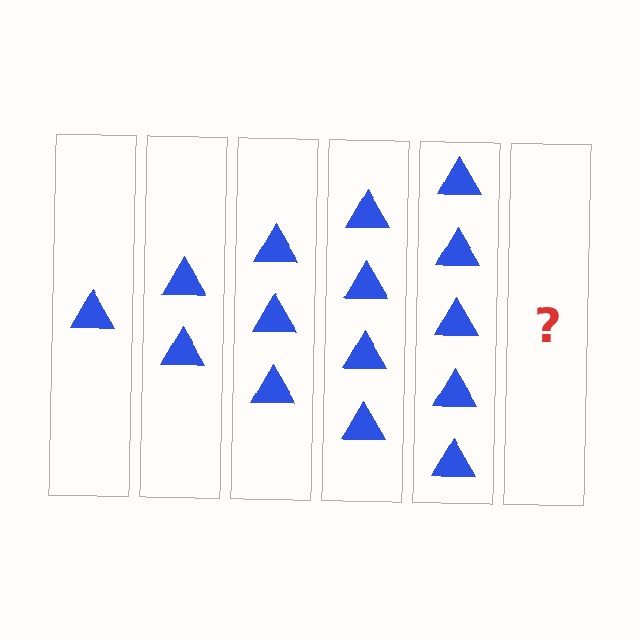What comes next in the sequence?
The next element should be 6 triangles.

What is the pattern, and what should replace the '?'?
The pattern is that each step adds one more triangle. The '?' should be 6 triangles.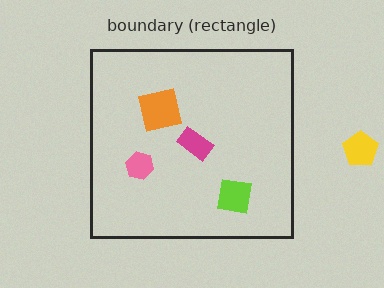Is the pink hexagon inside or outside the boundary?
Inside.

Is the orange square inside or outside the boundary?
Inside.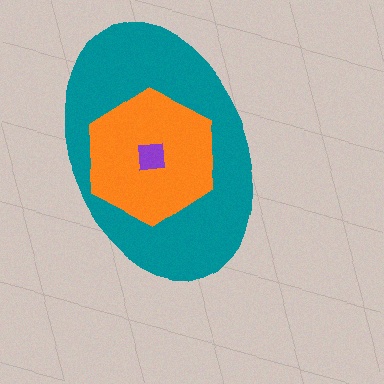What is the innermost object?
The purple square.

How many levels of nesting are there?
3.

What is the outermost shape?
The teal ellipse.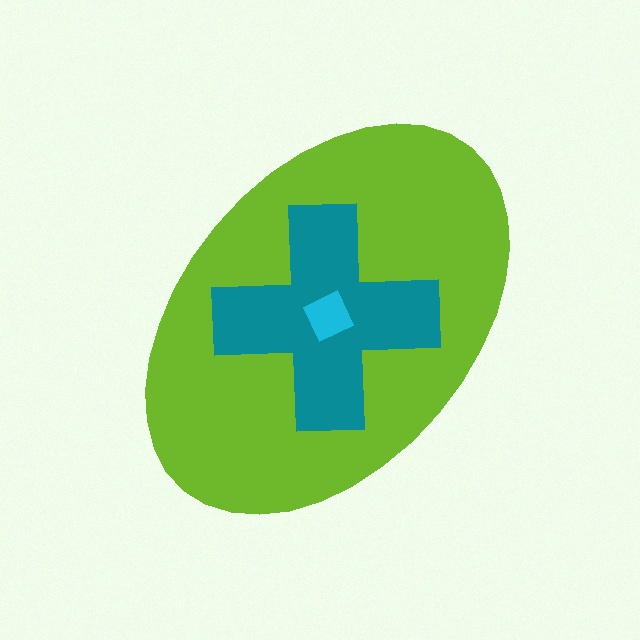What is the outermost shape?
The lime ellipse.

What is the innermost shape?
The cyan square.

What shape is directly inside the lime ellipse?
The teal cross.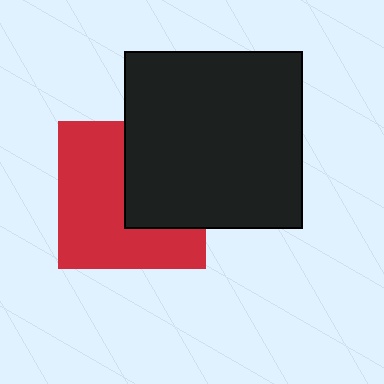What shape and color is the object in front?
The object in front is a black square.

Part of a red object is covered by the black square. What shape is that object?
It is a square.